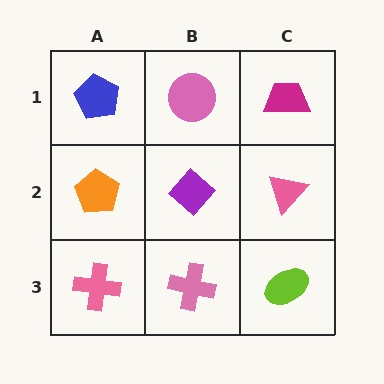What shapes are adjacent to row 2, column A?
A blue pentagon (row 1, column A), a pink cross (row 3, column A), a purple diamond (row 2, column B).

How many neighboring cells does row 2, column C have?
3.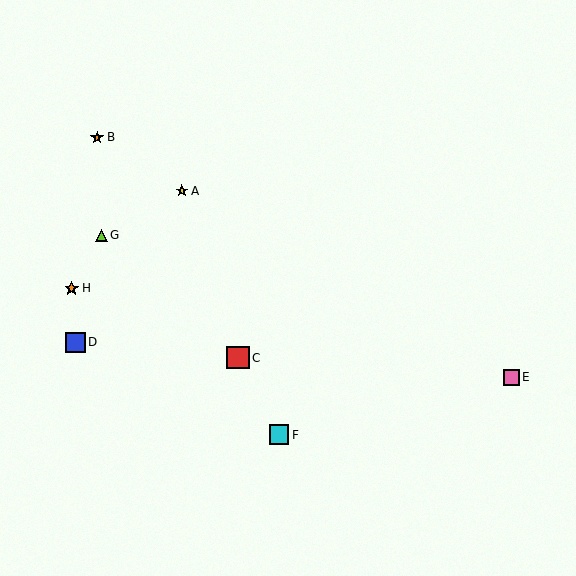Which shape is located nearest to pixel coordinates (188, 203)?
The yellow star (labeled A) at (182, 191) is nearest to that location.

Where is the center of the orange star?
The center of the orange star is at (97, 137).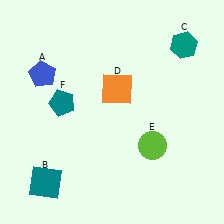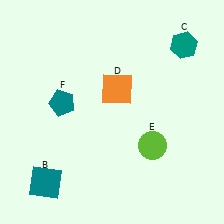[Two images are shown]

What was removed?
The blue pentagon (A) was removed in Image 2.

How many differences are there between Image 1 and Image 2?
There is 1 difference between the two images.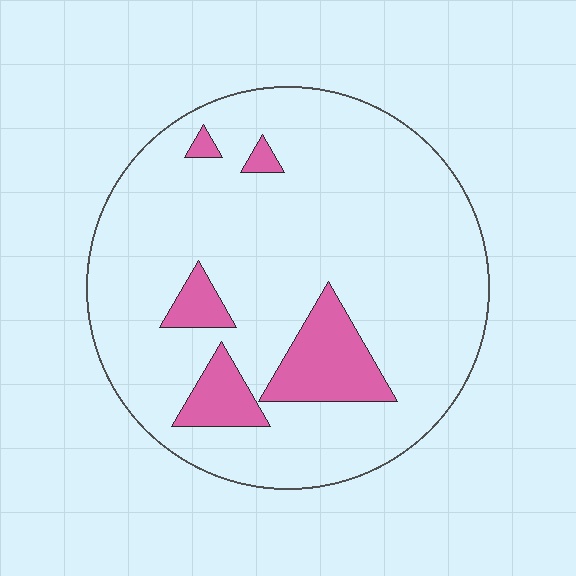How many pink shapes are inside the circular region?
5.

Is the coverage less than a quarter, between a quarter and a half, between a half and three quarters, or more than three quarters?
Less than a quarter.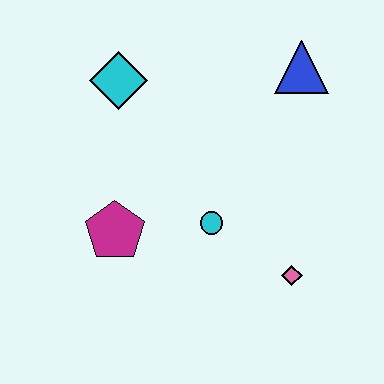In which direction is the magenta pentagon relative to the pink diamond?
The magenta pentagon is to the left of the pink diamond.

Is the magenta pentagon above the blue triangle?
No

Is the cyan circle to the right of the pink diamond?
No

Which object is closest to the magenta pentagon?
The cyan circle is closest to the magenta pentagon.